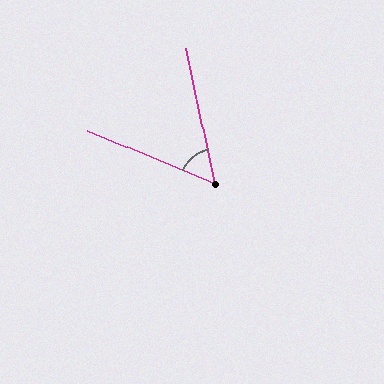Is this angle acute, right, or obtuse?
It is acute.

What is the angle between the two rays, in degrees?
Approximately 55 degrees.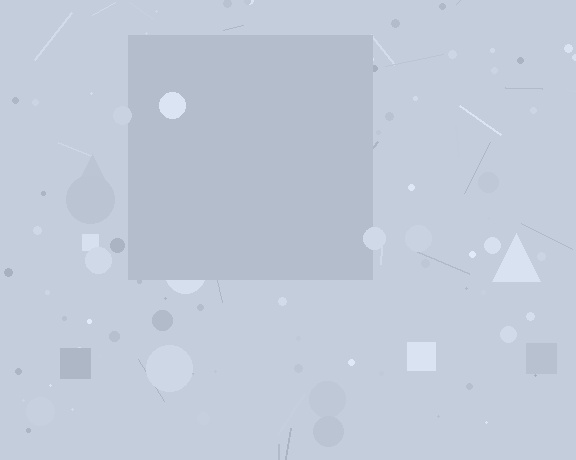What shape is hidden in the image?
A square is hidden in the image.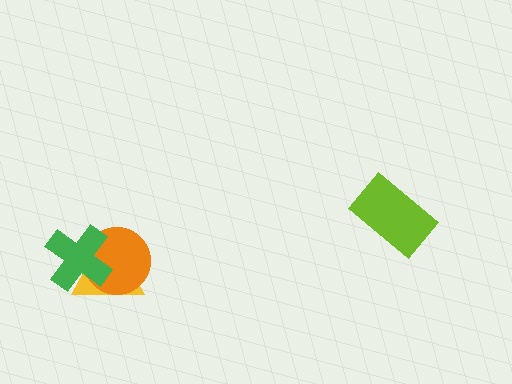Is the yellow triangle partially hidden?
Yes, it is partially covered by another shape.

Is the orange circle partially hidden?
Yes, it is partially covered by another shape.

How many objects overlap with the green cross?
2 objects overlap with the green cross.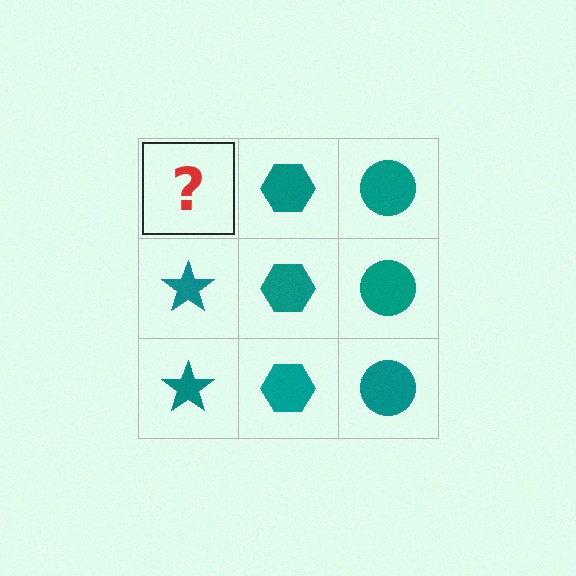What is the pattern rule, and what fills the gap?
The rule is that each column has a consistent shape. The gap should be filled with a teal star.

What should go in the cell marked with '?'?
The missing cell should contain a teal star.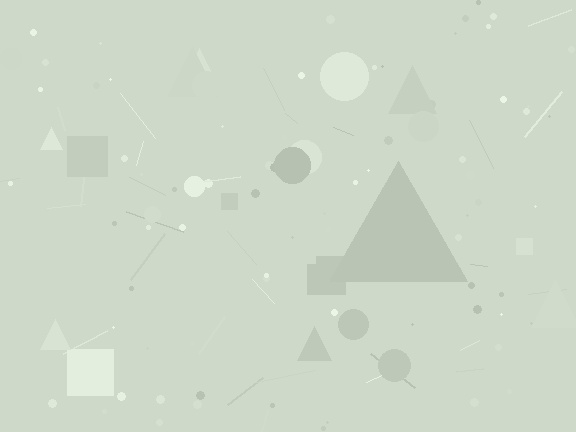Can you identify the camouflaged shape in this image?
The camouflaged shape is a triangle.